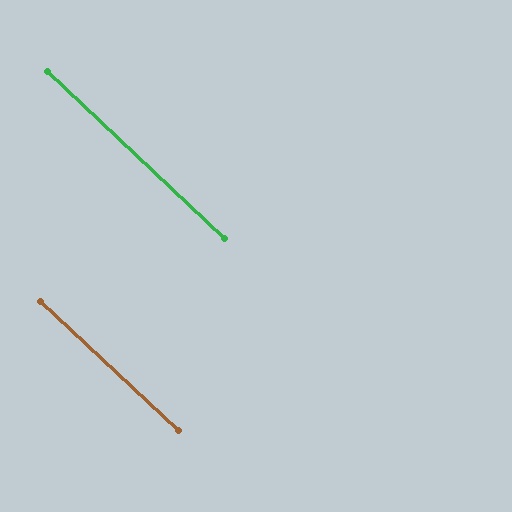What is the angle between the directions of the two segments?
Approximately 0 degrees.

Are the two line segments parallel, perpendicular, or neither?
Parallel — their directions differ by only 0.3°.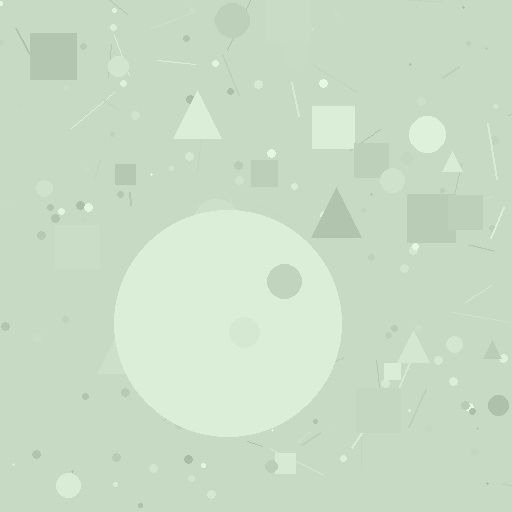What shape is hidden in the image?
A circle is hidden in the image.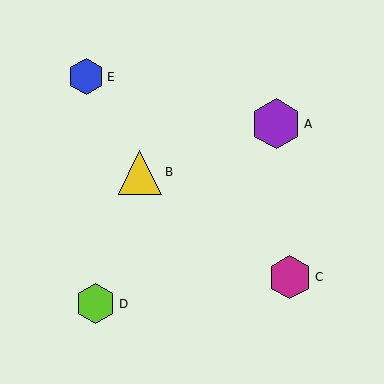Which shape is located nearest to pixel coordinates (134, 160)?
The yellow triangle (labeled B) at (140, 172) is nearest to that location.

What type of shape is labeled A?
Shape A is a purple hexagon.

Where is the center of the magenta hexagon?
The center of the magenta hexagon is at (290, 277).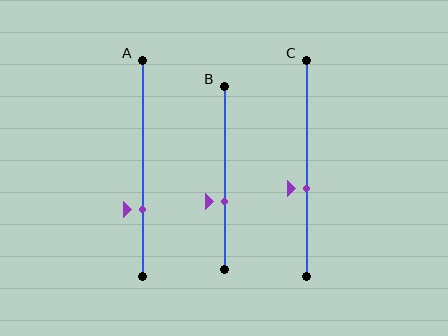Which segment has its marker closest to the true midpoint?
Segment C has its marker closest to the true midpoint.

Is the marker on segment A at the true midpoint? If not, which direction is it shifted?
No, the marker on segment A is shifted downward by about 19% of the segment length.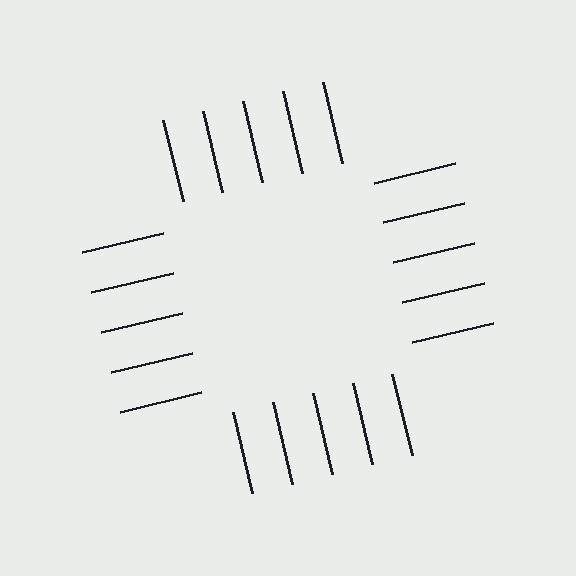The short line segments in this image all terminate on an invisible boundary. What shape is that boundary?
An illusory square — the line segments terminate on its edges but no continuous stroke is drawn.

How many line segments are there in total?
20 — 5 along each of the 4 edges.